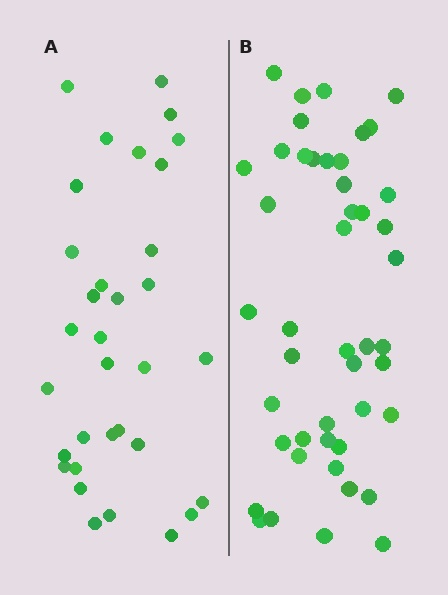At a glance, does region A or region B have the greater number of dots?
Region B (the right region) has more dots.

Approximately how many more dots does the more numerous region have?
Region B has approximately 15 more dots than region A.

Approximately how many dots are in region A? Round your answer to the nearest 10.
About 30 dots. (The exact count is 33, which rounds to 30.)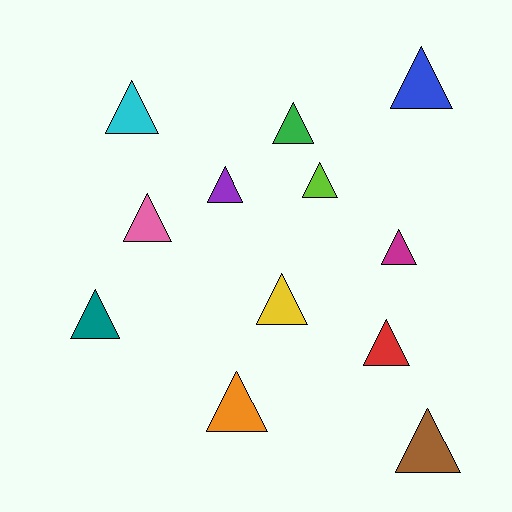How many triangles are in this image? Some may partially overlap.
There are 12 triangles.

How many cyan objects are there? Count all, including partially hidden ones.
There is 1 cyan object.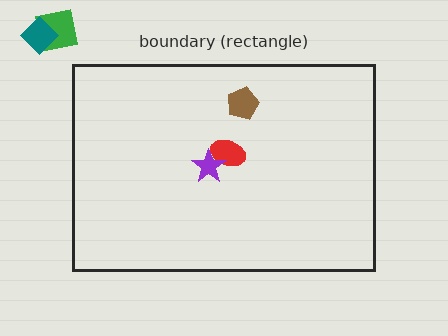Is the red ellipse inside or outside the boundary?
Inside.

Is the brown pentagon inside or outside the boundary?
Inside.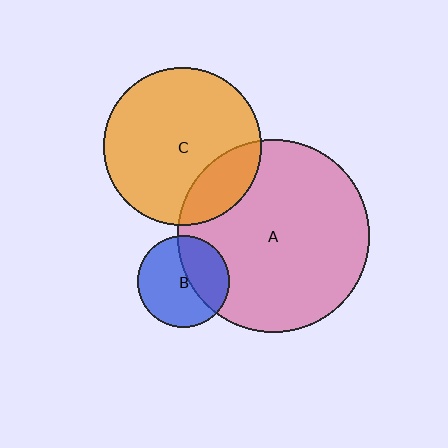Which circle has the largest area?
Circle A (pink).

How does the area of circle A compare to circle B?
Approximately 4.4 times.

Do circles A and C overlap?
Yes.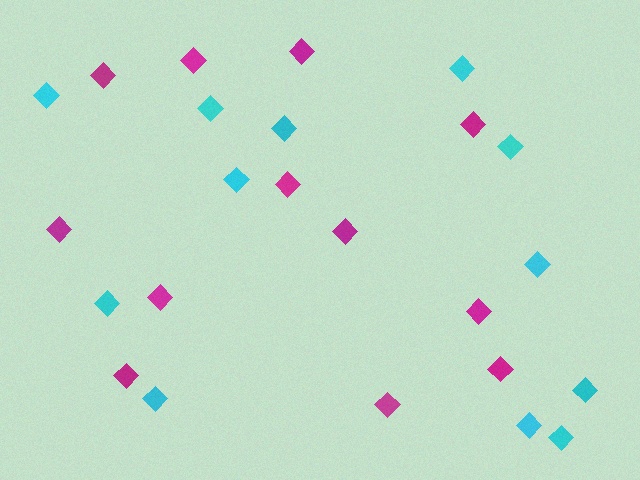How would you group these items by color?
There are 2 groups: one group of magenta diamonds (12) and one group of cyan diamonds (12).